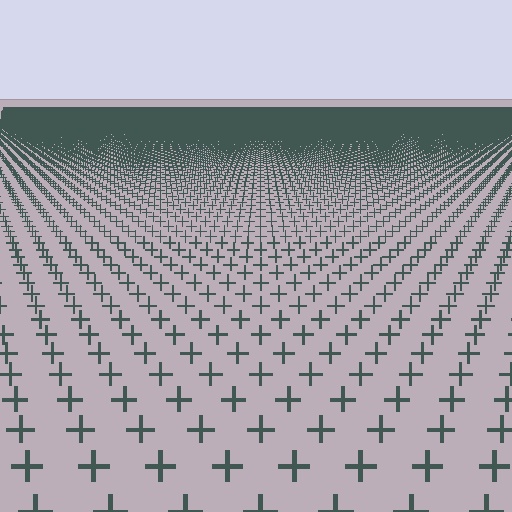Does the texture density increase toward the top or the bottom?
Density increases toward the top.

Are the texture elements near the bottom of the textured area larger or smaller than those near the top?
Larger. Near the bottom, elements are closer to the viewer and appear at a bigger on-screen size.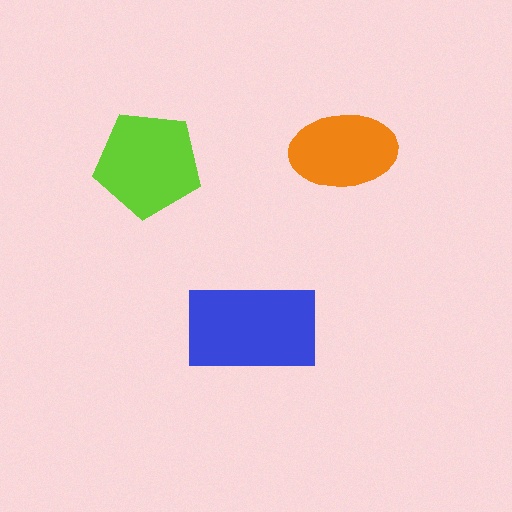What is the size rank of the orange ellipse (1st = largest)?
3rd.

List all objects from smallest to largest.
The orange ellipse, the lime pentagon, the blue rectangle.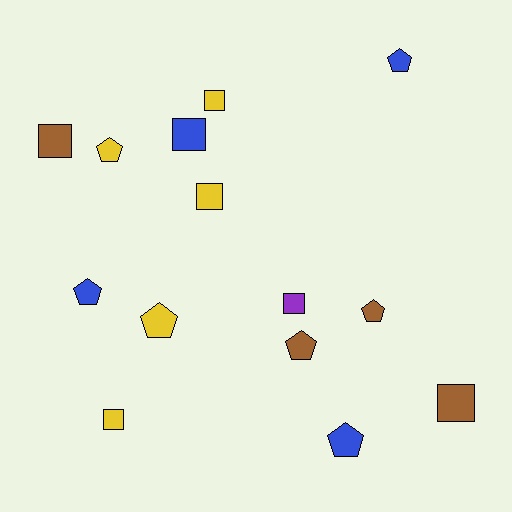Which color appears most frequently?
Yellow, with 5 objects.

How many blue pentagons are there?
There are 3 blue pentagons.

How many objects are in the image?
There are 14 objects.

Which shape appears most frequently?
Pentagon, with 7 objects.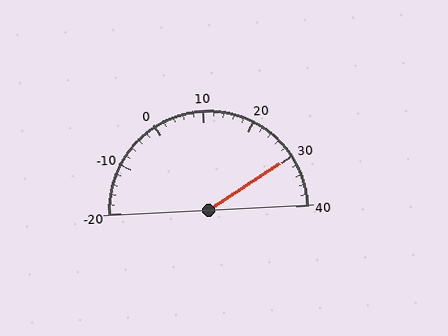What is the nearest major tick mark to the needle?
The nearest major tick mark is 30.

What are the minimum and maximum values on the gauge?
The gauge ranges from -20 to 40.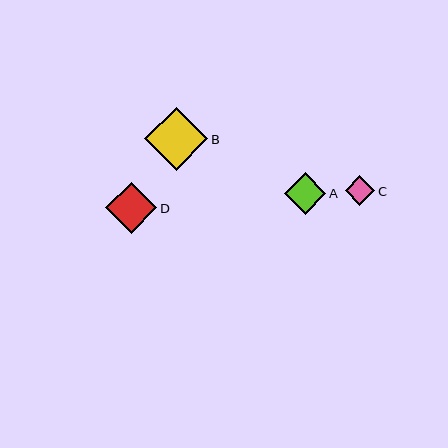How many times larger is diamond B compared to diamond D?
Diamond B is approximately 1.2 times the size of diamond D.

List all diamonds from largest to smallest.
From largest to smallest: B, D, A, C.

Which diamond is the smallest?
Diamond C is the smallest with a size of approximately 30 pixels.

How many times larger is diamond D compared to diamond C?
Diamond D is approximately 1.7 times the size of diamond C.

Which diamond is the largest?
Diamond B is the largest with a size of approximately 63 pixels.